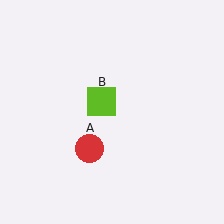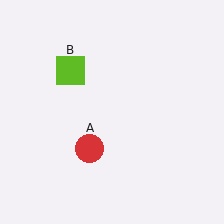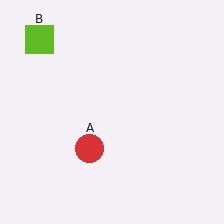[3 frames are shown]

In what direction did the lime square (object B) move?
The lime square (object B) moved up and to the left.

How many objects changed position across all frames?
1 object changed position: lime square (object B).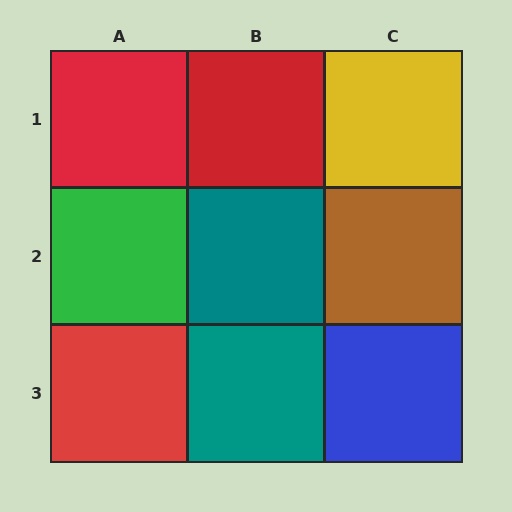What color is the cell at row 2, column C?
Brown.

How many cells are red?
3 cells are red.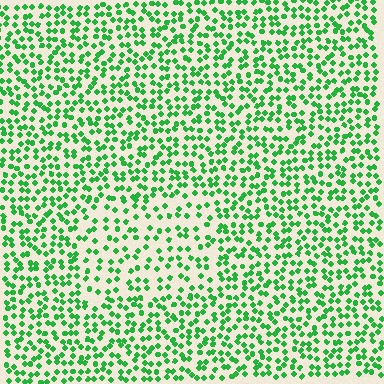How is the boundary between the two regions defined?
The boundary is defined by a change in element density (approximately 1.6x ratio). All elements are the same color, size, and shape.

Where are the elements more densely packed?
The elements are more densely packed outside the rectangle boundary.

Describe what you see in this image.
The image contains small green elements arranged at two different densities. A rectangle-shaped region is visible where the elements are less densely packed than the surrounding area.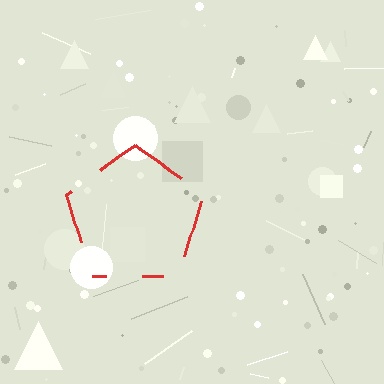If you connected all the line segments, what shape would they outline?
They would outline a pentagon.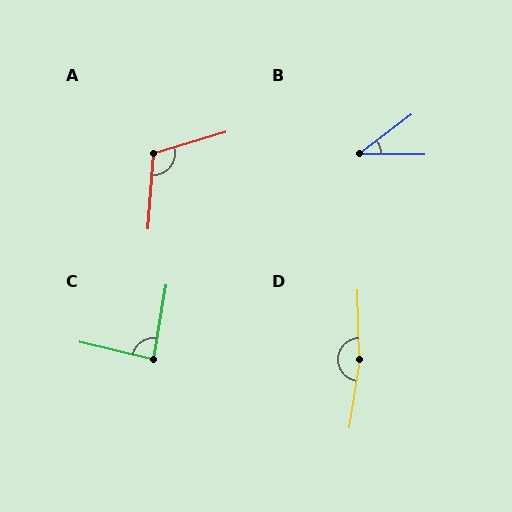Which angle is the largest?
D, at approximately 169 degrees.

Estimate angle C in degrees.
Approximately 86 degrees.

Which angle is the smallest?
B, at approximately 37 degrees.